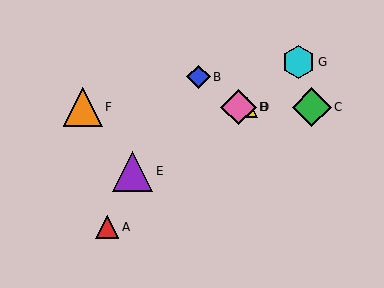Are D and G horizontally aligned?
No, D is at y≈107 and G is at y≈62.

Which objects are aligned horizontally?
Objects C, D, F, H are aligned horizontally.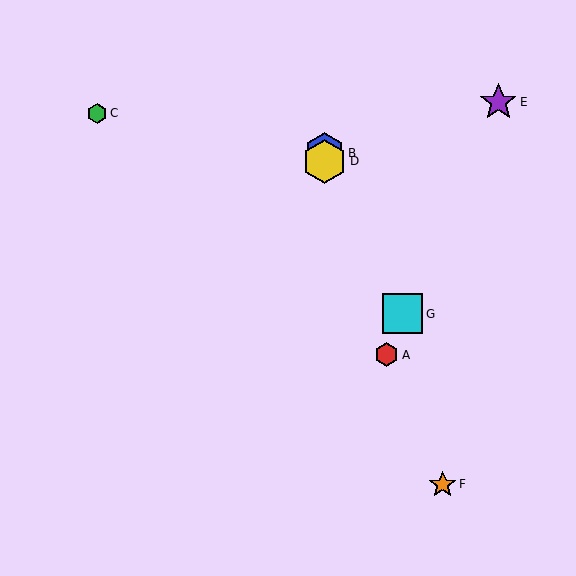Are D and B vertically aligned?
Yes, both are at x≈325.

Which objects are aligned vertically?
Objects B, D are aligned vertically.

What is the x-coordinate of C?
Object C is at x≈97.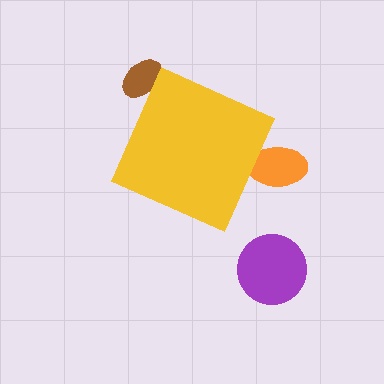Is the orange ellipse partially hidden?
Yes, the orange ellipse is partially hidden behind the yellow diamond.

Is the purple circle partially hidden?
No, the purple circle is fully visible.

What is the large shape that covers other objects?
A yellow diamond.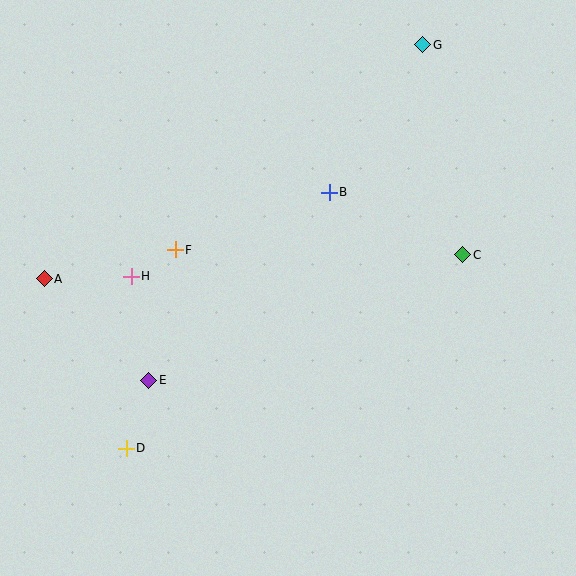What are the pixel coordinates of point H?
Point H is at (131, 276).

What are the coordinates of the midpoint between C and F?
The midpoint between C and F is at (319, 252).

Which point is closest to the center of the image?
Point B at (329, 192) is closest to the center.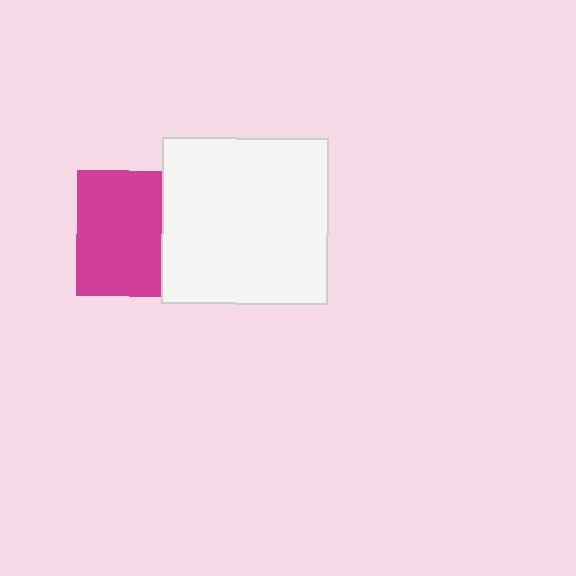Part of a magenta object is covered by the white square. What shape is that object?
It is a square.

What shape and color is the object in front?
The object in front is a white square.